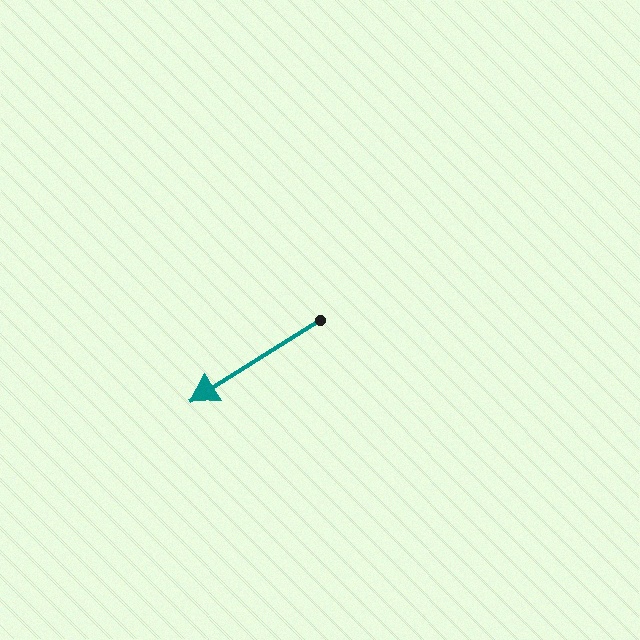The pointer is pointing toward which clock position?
Roughly 8 o'clock.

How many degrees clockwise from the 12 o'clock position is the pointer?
Approximately 238 degrees.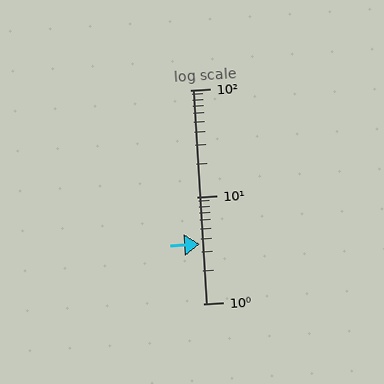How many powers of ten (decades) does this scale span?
The scale spans 2 decades, from 1 to 100.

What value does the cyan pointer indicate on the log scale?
The pointer indicates approximately 3.6.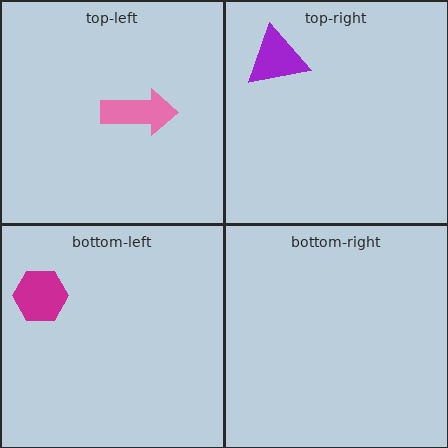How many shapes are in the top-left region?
1.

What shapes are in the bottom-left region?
The magenta hexagon.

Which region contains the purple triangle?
The top-right region.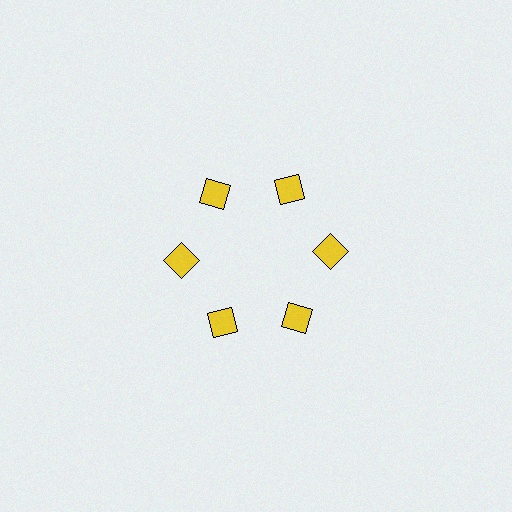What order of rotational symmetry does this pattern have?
This pattern has 6-fold rotational symmetry.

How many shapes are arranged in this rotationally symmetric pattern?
There are 6 shapes, arranged in 6 groups of 1.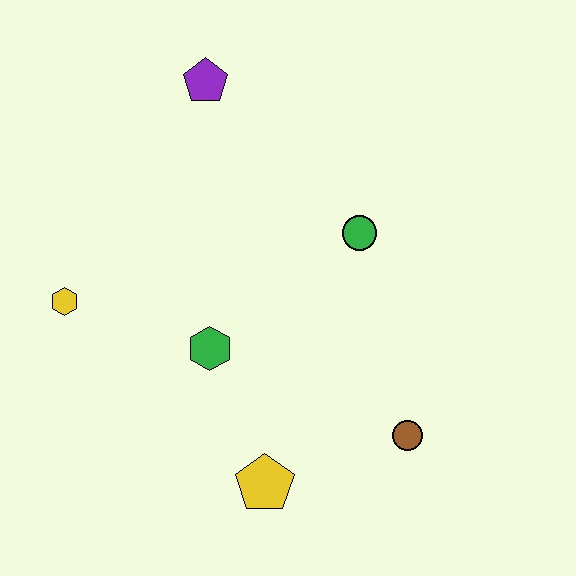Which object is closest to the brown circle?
The yellow pentagon is closest to the brown circle.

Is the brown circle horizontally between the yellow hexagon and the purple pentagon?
No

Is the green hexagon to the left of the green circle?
Yes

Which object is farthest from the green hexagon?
The purple pentagon is farthest from the green hexagon.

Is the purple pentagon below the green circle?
No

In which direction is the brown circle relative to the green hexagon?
The brown circle is to the right of the green hexagon.